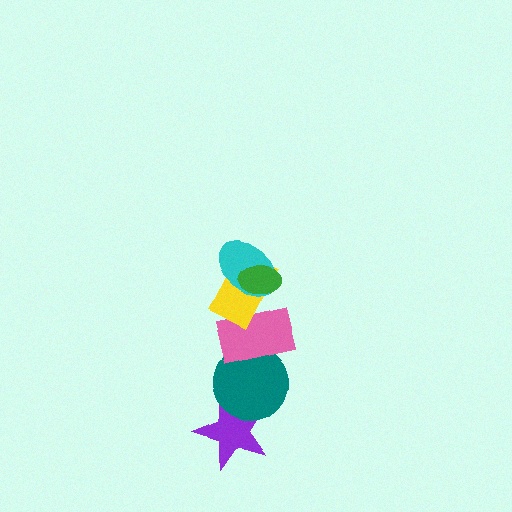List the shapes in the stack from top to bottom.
From top to bottom: the green ellipse, the cyan ellipse, the yellow rectangle, the pink rectangle, the teal circle, the purple star.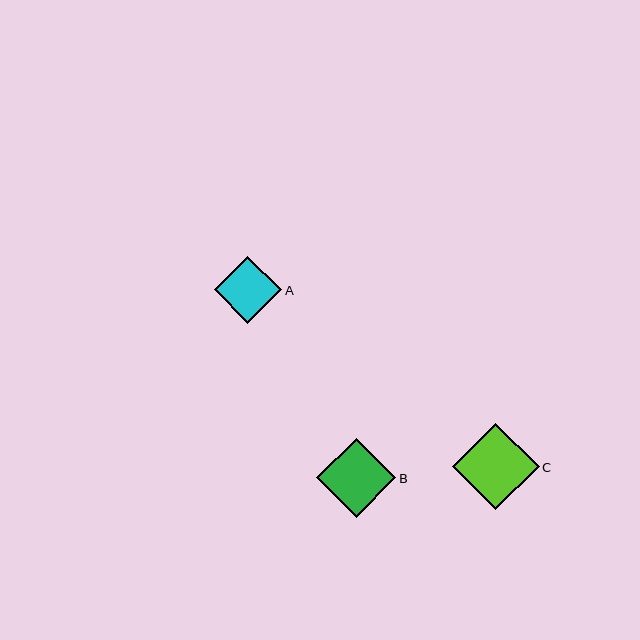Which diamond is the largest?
Diamond C is the largest with a size of approximately 86 pixels.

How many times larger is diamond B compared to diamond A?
Diamond B is approximately 1.2 times the size of diamond A.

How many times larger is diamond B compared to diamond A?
Diamond B is approximately 1.2 times the size of diamond A.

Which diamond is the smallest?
Diamond A is the smallest with a size of approximately 67 pixels.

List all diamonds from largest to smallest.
From largest to smallest: C, B, A.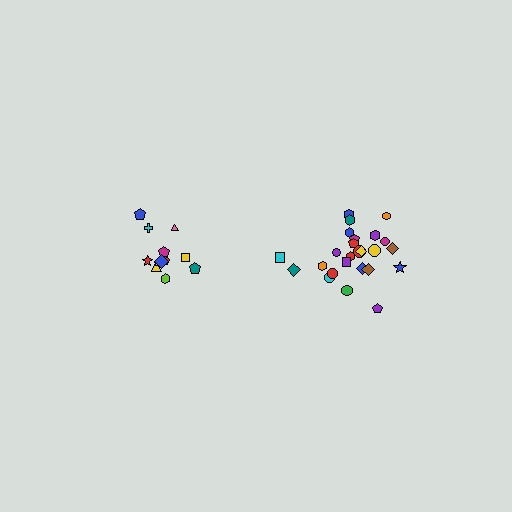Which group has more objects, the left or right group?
The right group.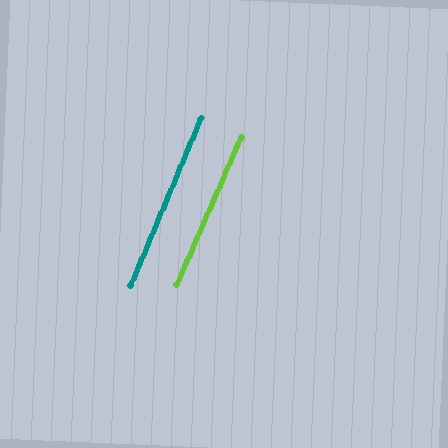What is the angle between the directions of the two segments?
Approximately 1 degree.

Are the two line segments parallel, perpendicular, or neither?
Parallel — their directions differ by only 0.9°.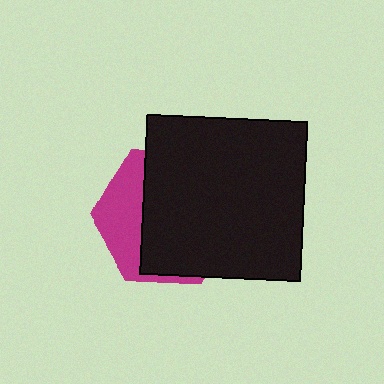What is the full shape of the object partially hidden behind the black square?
The partially hidden object is a magenta hexagon.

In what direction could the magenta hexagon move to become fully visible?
The magenta hexagon could move left. That would shift it out from behind the black square entirely.